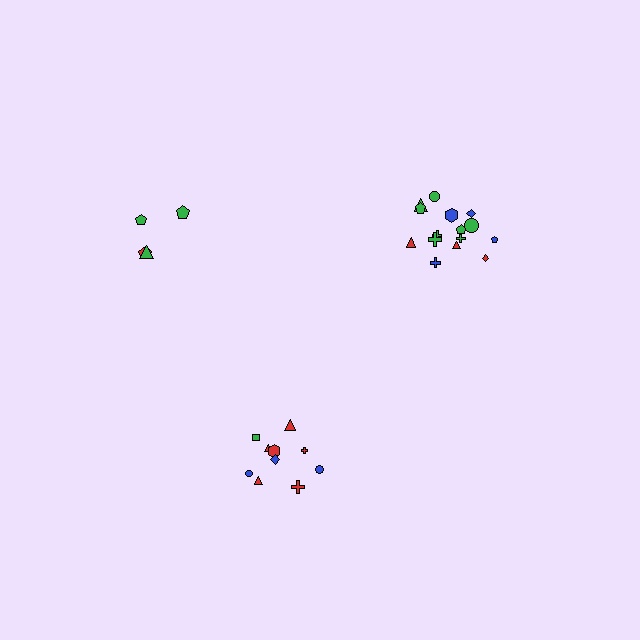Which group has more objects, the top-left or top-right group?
The top-right group.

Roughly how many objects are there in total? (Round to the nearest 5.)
Roughly 30 objects in total.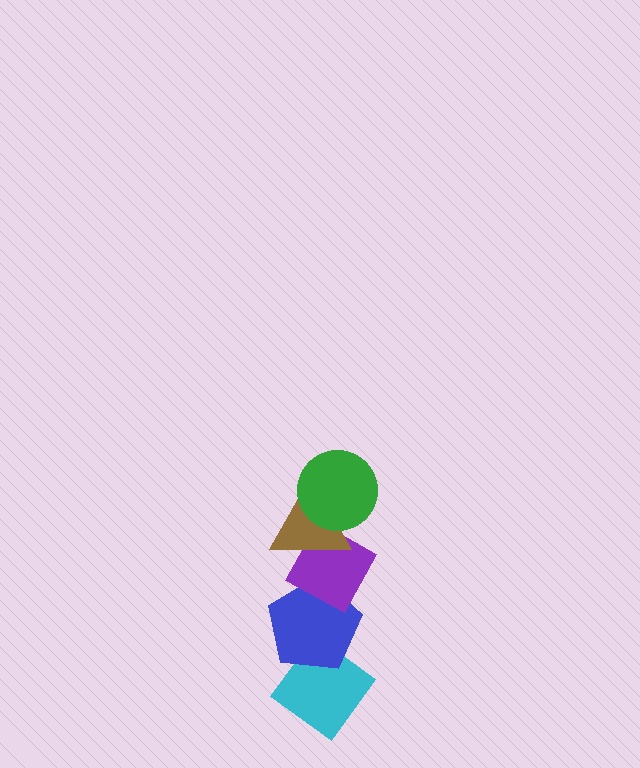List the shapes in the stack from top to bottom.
From top to bottom: the green circle, the brown triangle, the purple diamond, the blue pentagon, the cyan diamond.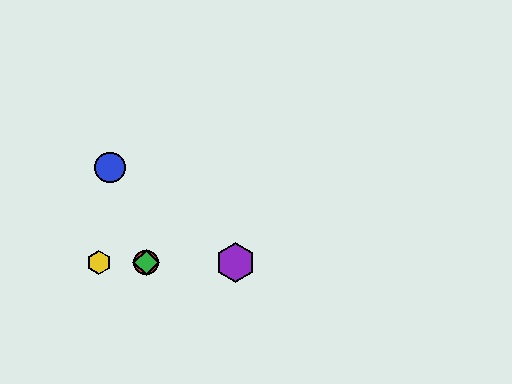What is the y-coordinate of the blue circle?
The blue circle is at y≈168.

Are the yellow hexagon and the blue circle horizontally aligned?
No, the yellow hexagon is at y≈263 and the blue circle is at y≈168.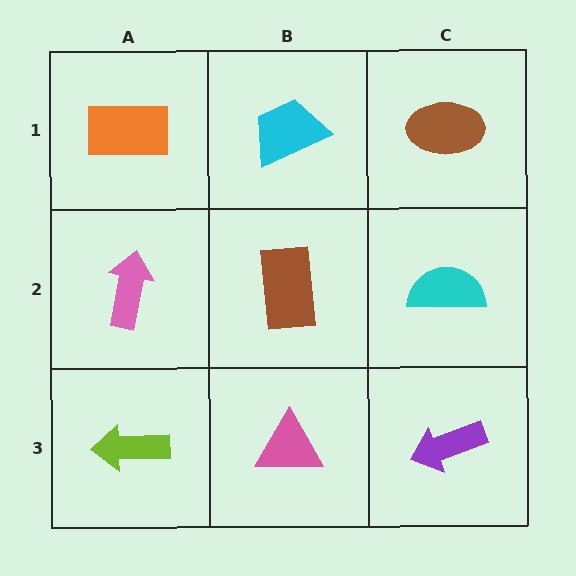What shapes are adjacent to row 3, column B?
A brown rectangle (row 2, column B), a lime arrow (row 3, column A), a purple arrow (row 3, column C).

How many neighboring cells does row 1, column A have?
2.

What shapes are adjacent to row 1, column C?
A cyan semicircle (row 2, column C), a cyan trapezoid (row 1, column B).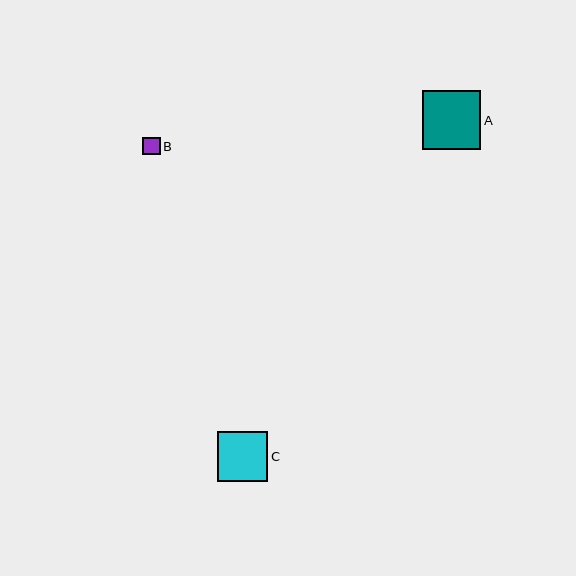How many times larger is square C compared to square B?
Square C is approximately 2.9 times the size of square B.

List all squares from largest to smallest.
From largest to smallest: A, C, B.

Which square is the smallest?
Square B is the smallest with a size of approximately 17 pixels.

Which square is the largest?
Square A is the largest with a size of approximately 58 pixels.